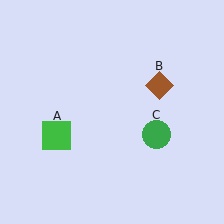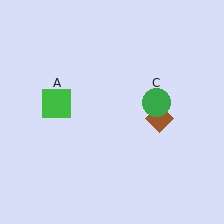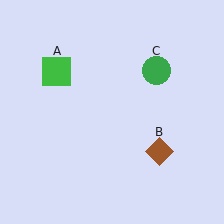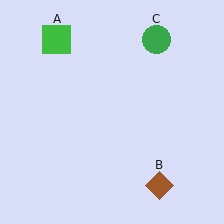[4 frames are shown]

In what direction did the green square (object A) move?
The green square (object A) moved up.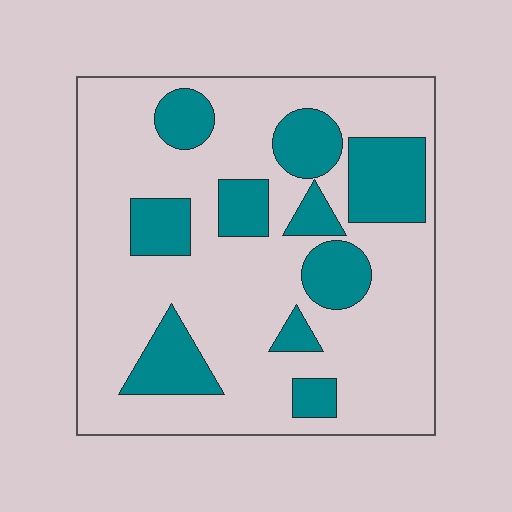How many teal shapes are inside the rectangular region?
10.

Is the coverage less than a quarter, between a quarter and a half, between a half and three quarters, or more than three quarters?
Between a quarter and a half.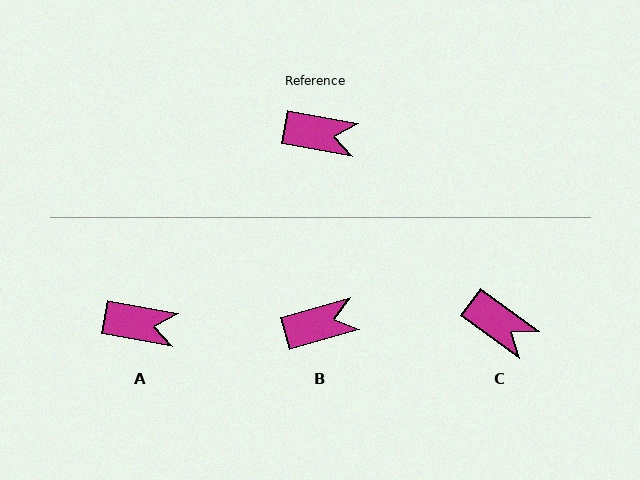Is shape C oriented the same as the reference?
No, it is off by about 26 degrees.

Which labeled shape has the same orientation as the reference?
A.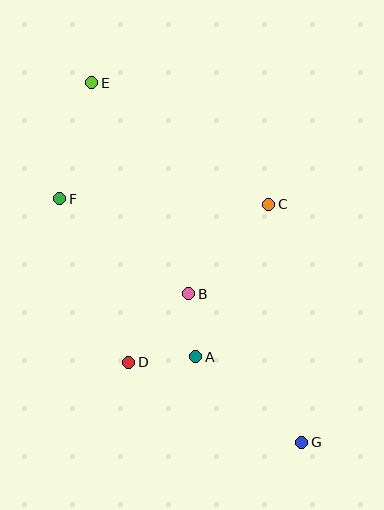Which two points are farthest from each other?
Points E and G are farthest from each other.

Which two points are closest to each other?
Points A and B are closest to each other.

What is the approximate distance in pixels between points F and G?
The distance between F and G is approximately 344 pixels.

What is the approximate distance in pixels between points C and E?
The distance between C and E is approximately 214 pixels.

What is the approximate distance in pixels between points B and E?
The distance between B and E is approximately 232 pixels.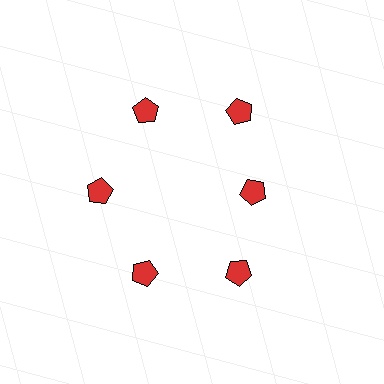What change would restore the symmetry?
The symmetry would be restored by moving it outward, back onto the ring so that all 6 pentagons sit at equal angles and equal distance from the center.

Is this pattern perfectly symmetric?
No. The 6 red pentagons are arranged in a ring, but one element near the 3 o'clock position is pulled inward toward the center, breaking the 6-fold rotational symmetry.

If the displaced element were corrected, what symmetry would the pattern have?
It would have 6-fold rotational symmetry — the pattern would map onto itself every 60 degrees.